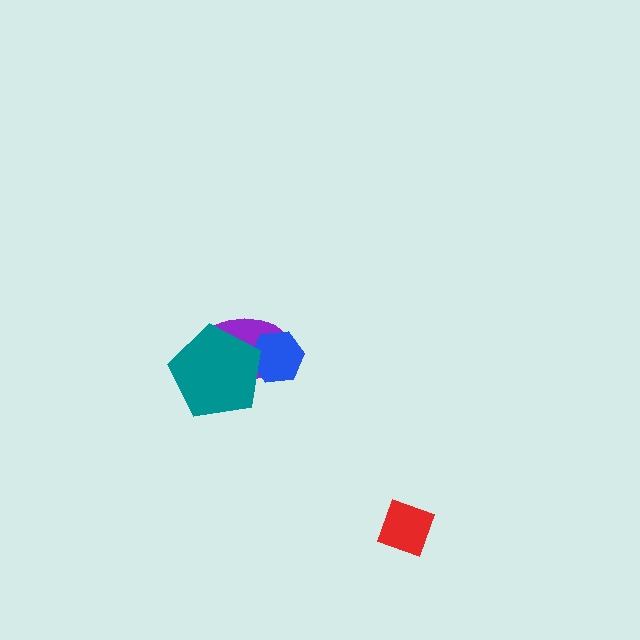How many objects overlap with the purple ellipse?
2 objects overlap with the purple ellipse.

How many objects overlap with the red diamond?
0 objects overlap with the red diamond.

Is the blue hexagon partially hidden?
Yes, it is partially covered by another shape.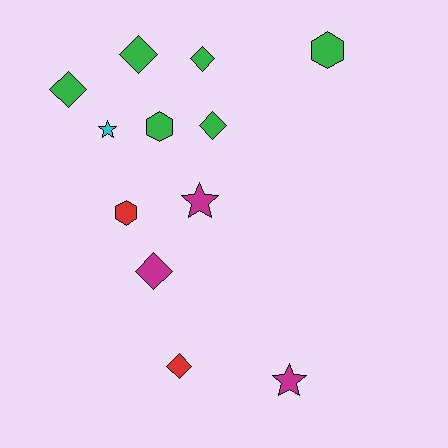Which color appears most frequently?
Green, with 6 objects.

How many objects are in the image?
There are 12 objects.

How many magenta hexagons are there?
There are no magenta hexagons.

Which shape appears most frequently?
Diamond, with 6 objects.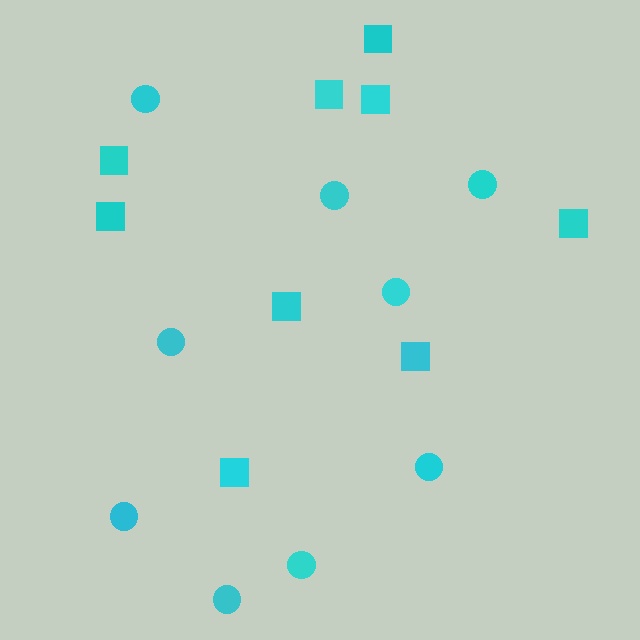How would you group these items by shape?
There are 2 groups: one group of squares (9) and one group of circles (9).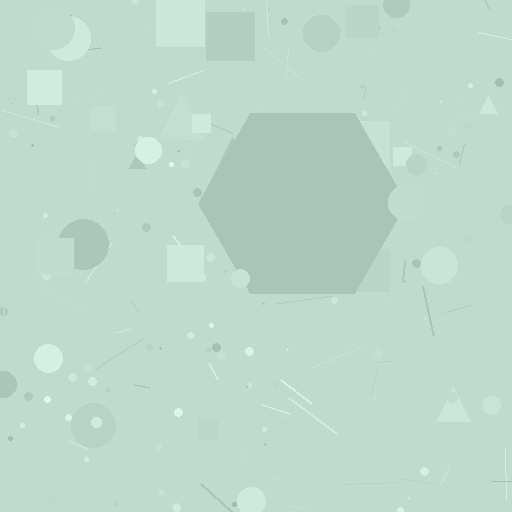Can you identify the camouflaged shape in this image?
The camouflaged shape is a hexagon.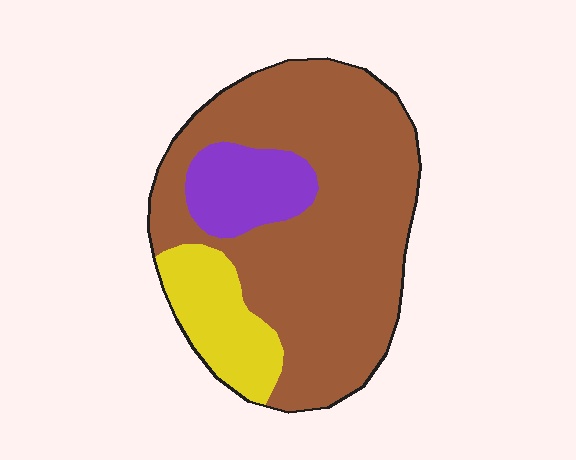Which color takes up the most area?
Brown, at roughly 70%.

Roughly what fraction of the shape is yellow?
Yellow takes up less than a sixth of the shape.